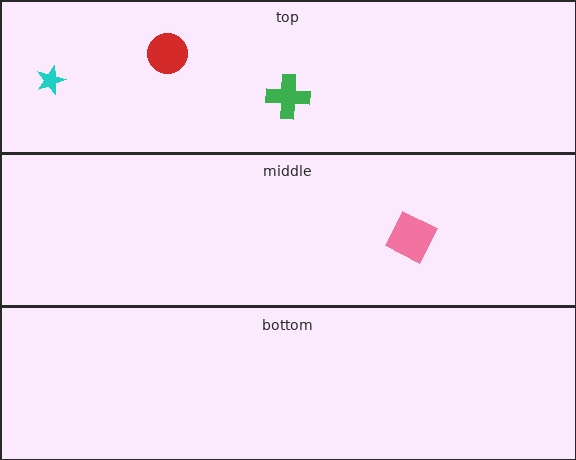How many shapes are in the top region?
3.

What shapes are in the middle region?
The pink square.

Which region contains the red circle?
The top region.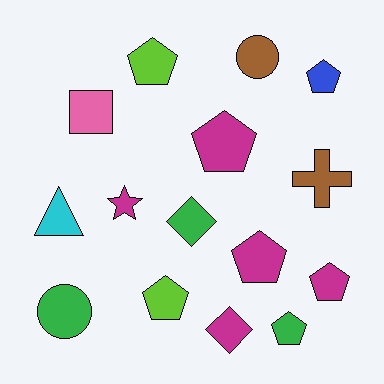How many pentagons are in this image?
There are 7 pentagons.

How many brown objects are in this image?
There are 2 brown objects.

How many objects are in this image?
There are 15 objects.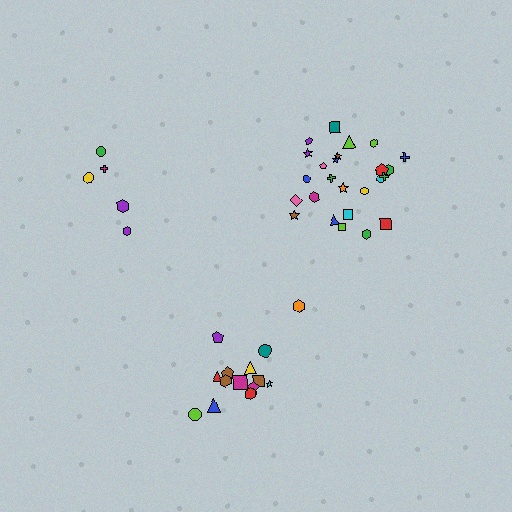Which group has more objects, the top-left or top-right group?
The top-right group.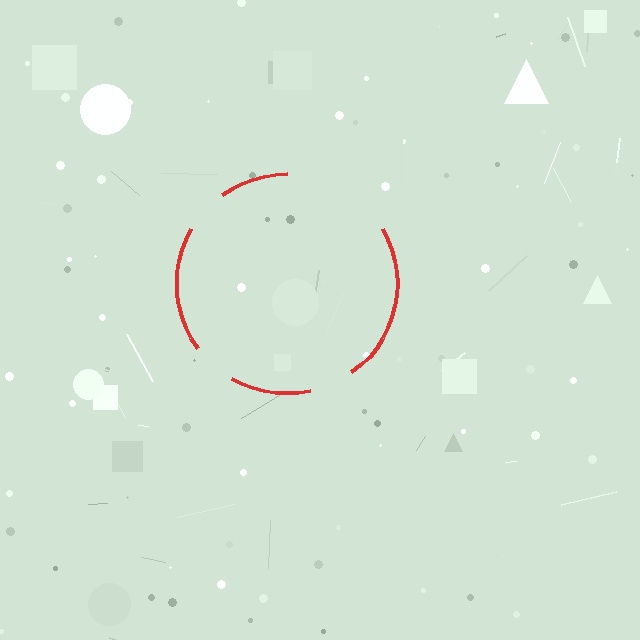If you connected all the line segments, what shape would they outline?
They would outline a circle.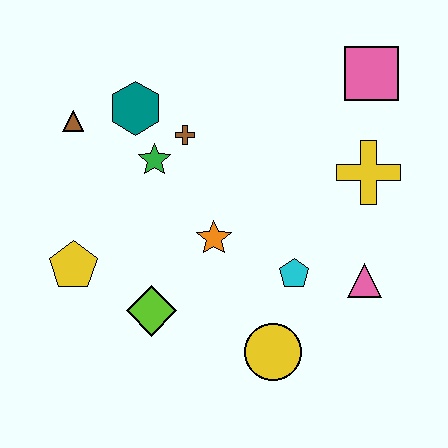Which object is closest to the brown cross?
The green star is closest to the brown cross.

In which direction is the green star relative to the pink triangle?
The green star is to the left of the pink triangle.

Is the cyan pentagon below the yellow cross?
Yes